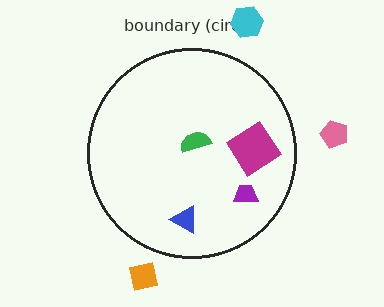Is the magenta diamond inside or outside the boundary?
Inside.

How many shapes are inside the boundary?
4 inside, 3 outside.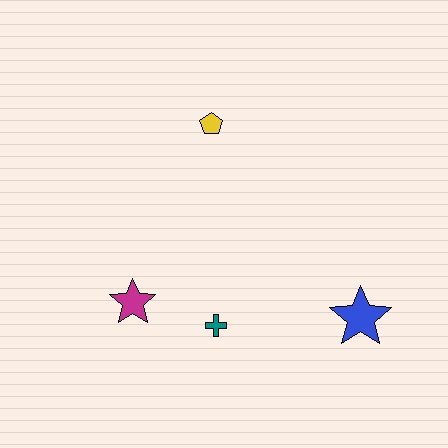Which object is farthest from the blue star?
The yellow pentagon is farthest from the blue star.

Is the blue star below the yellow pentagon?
Yes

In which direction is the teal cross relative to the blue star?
The teal cross is to the left of the blue star.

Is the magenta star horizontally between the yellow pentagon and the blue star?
No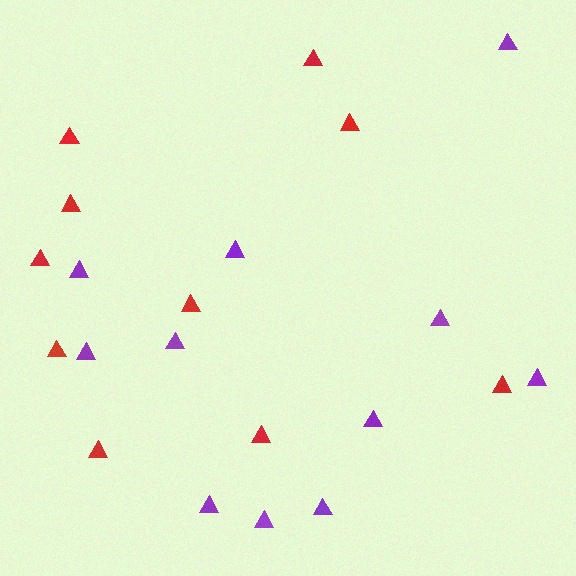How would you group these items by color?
There are 2 groups: one group of red triangles (10) and one group of purple triangles (11).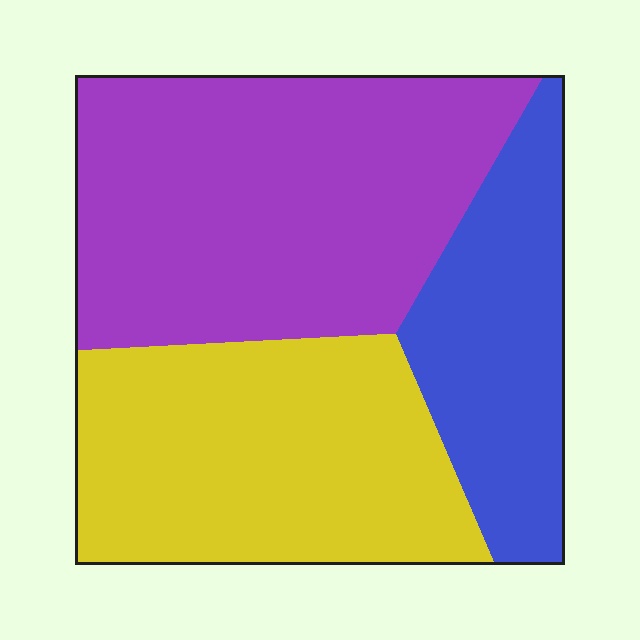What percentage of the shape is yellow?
Yellow covers about 35% of the shape.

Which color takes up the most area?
Purple, at roughly 45%.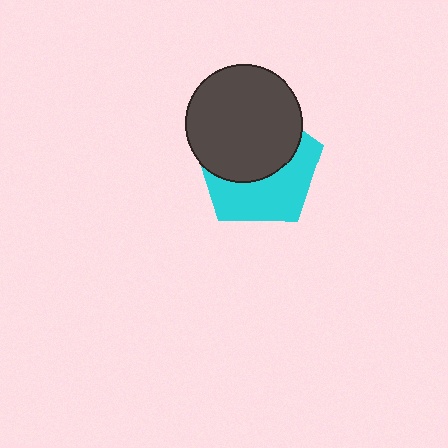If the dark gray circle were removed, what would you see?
You would see the complete cyan pentagon.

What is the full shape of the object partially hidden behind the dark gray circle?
The partially hidden object is a cyan pentagon.